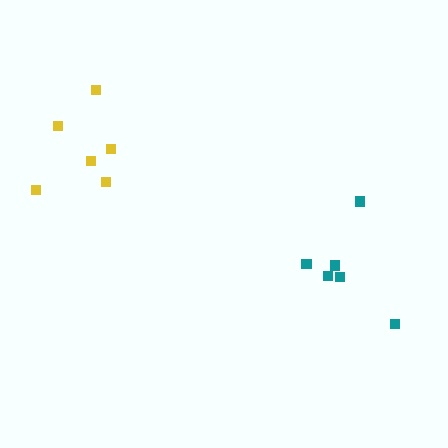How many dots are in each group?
Group 1: 6 dots, Group 2: 6 dots (12 total).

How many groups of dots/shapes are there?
There are 2 groups.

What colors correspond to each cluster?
The clusters are colored: yellow, teal.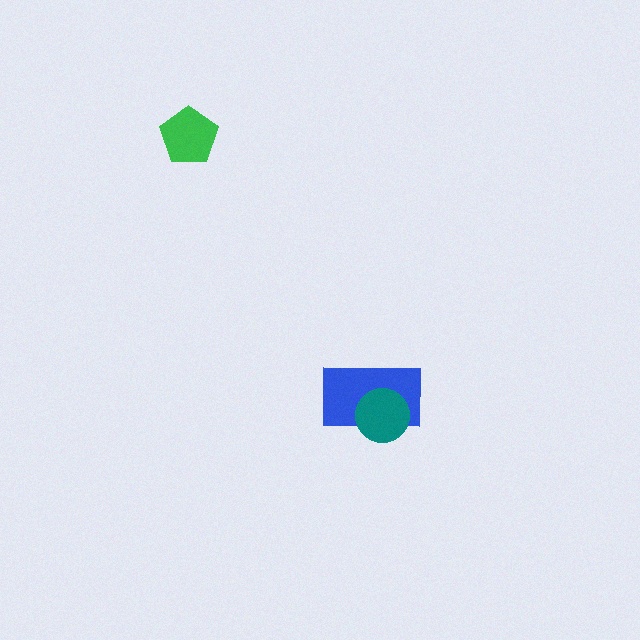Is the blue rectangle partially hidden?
Yes, it is partially covered by another shape.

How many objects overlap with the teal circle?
1 object overlaps with the teal circle.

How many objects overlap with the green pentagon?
0 objects overlap with the green pentagon.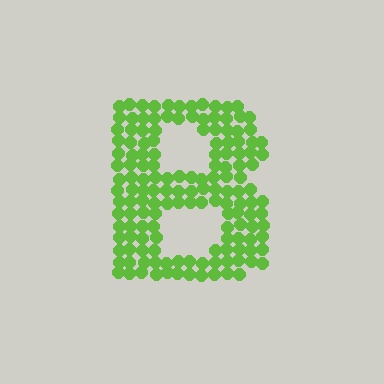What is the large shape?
The large shape is the letter B.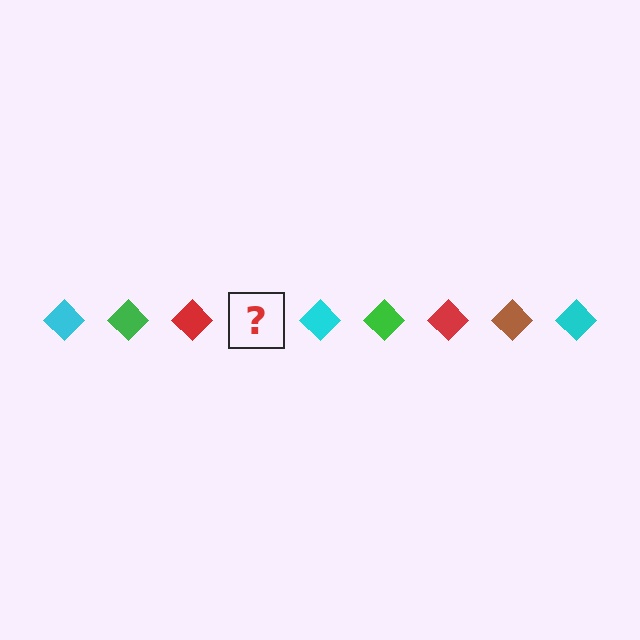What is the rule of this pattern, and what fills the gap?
The rule is that the pattern cycles through cyan, green, red, brown diamonds. The gap should be filled with a brown diamond.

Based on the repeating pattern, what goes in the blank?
The blank should be a brown diamond.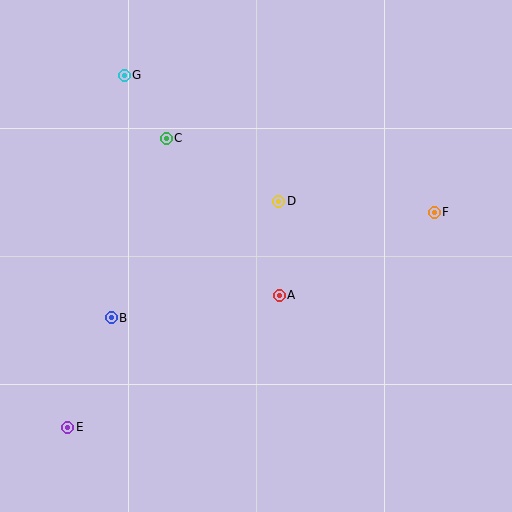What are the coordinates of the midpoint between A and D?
The midpoint between A and D is at (279, 248).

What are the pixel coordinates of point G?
Point G is at (124, 75).